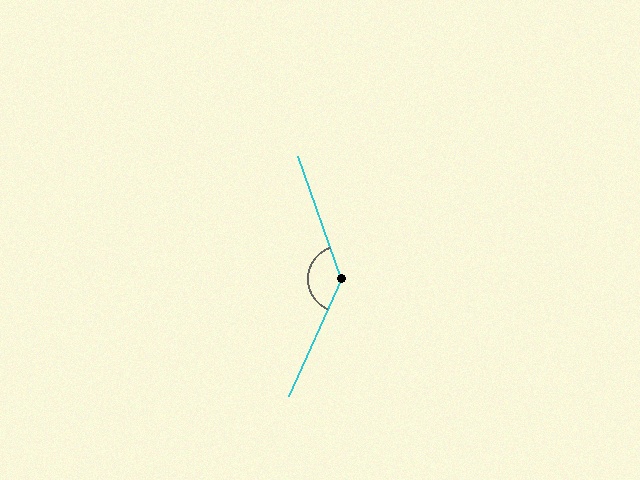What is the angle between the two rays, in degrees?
Approximately 137 degrees.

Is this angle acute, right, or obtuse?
It is obtuse.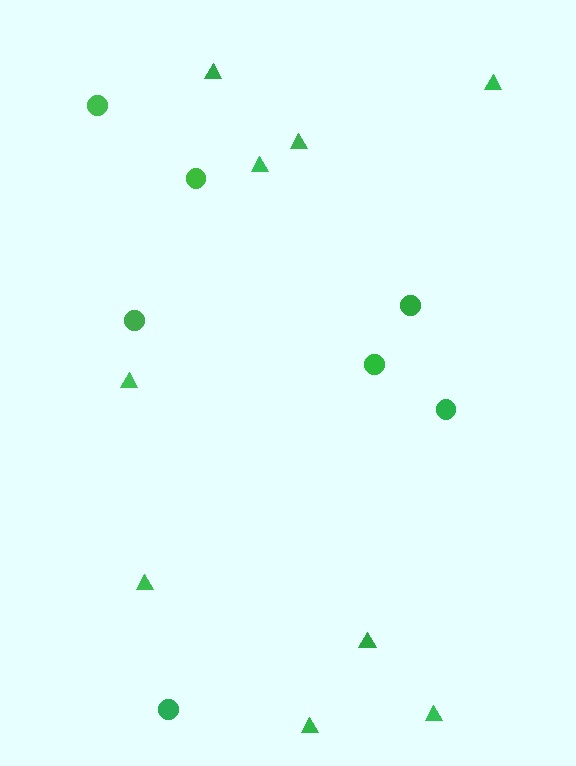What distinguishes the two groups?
There are 2 groups: one group of circles (7) and one group of triangles (9).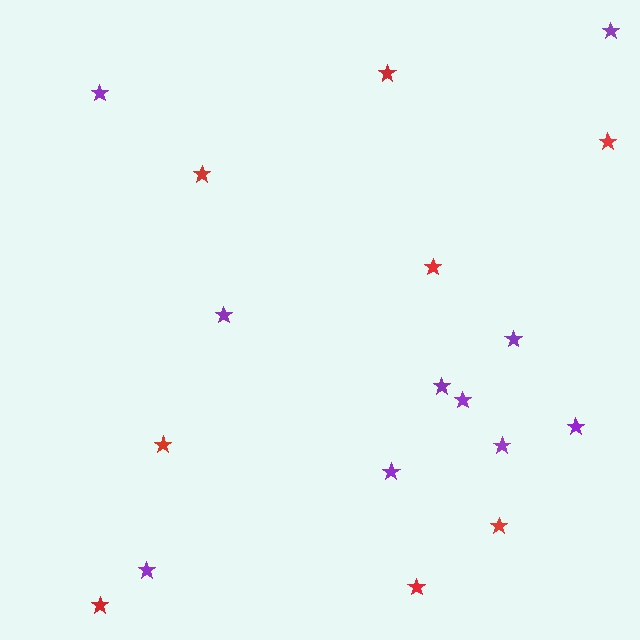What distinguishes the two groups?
There are 2 groups: one group of red stars (8) and one group of purple stars (10).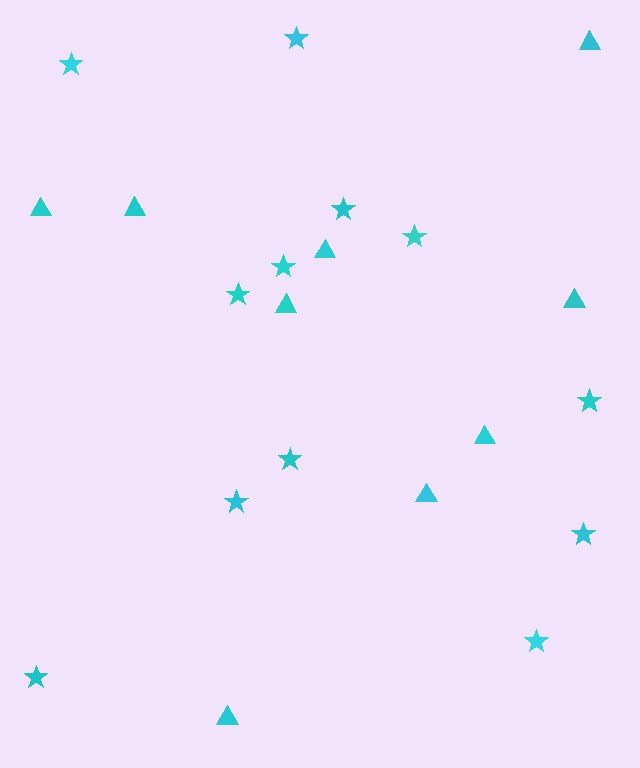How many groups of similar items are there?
There are 2 groups: one group of triangles (9) and one group of stars (12).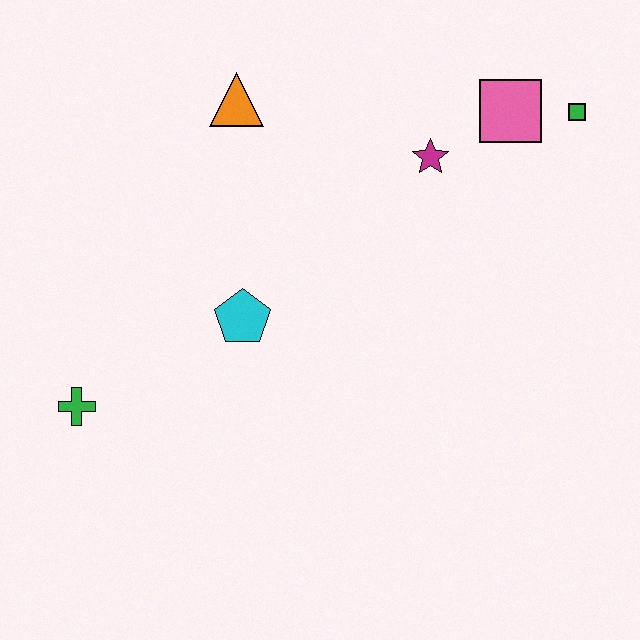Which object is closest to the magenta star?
The pink square is closest to the magenta star.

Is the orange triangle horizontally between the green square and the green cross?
Yes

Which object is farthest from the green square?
The green cross is farthest from the green square.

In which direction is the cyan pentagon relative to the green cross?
The cyan pentagon is to the right of the green cross.